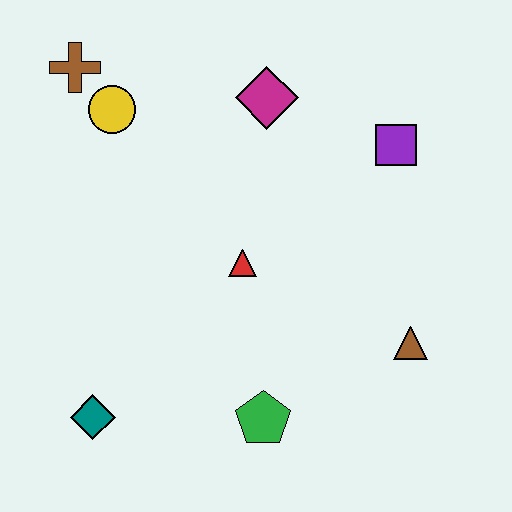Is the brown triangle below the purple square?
Yes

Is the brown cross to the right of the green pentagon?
No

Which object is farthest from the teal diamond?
The purple square is farthest from the teal diamond.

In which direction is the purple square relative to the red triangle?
The purple square is to the right of the red triangle.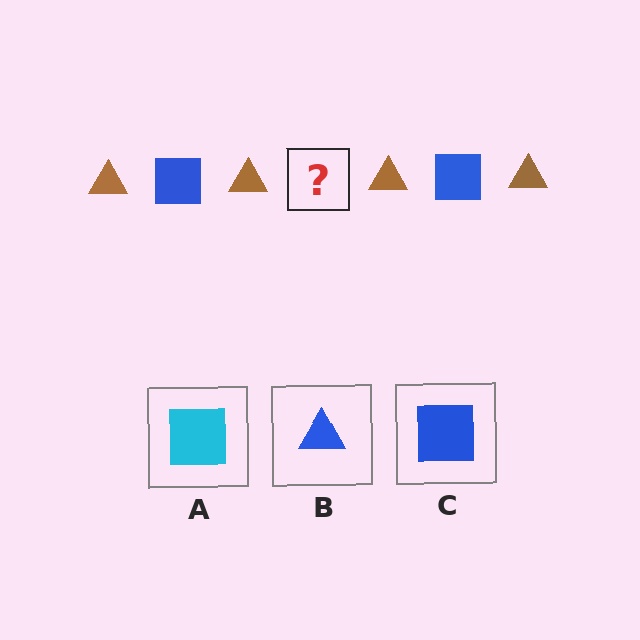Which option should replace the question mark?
Option C.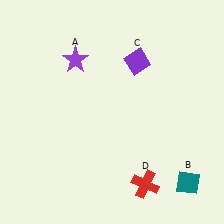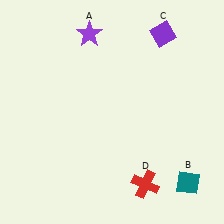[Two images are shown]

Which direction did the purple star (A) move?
The purple star (A) moved up.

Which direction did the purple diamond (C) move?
The purple diamond (C) moved up.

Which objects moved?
The objects that moved are: the purple star (A), the purple diamond (C).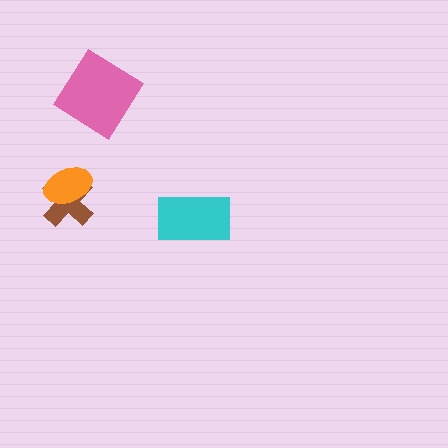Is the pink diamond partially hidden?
No, no other shape covers it.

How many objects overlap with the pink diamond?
0 objects overlap with the pink diamond.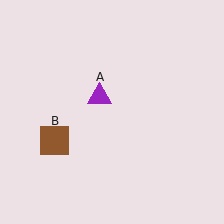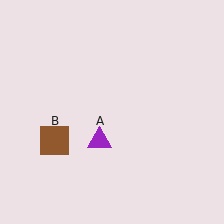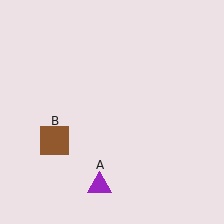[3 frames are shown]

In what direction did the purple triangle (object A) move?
The purple triangle (object A) moved down.